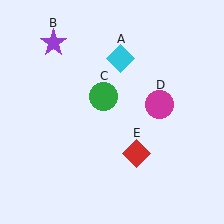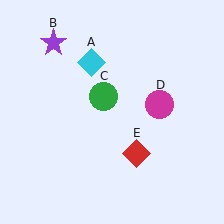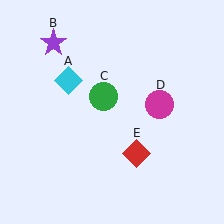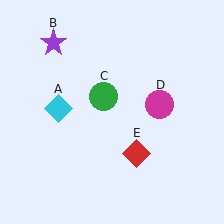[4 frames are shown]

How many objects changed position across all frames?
1 object changed position: cyan diamond (object A).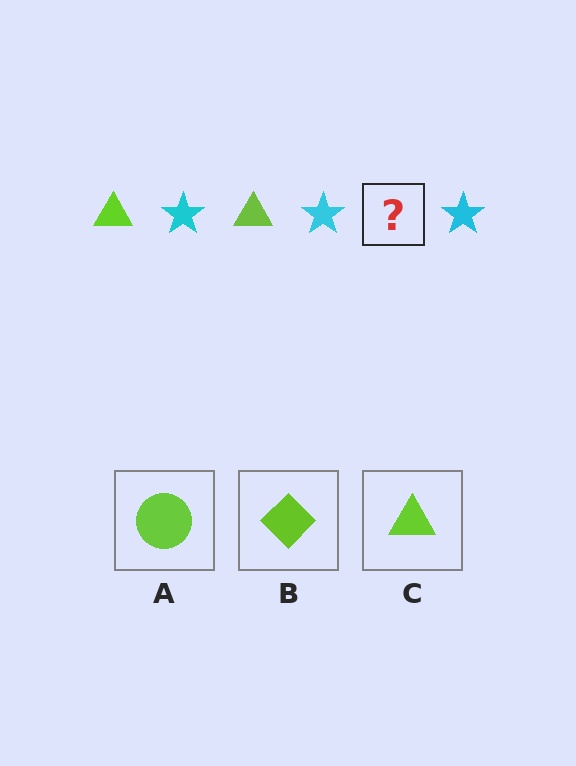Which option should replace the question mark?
Option C.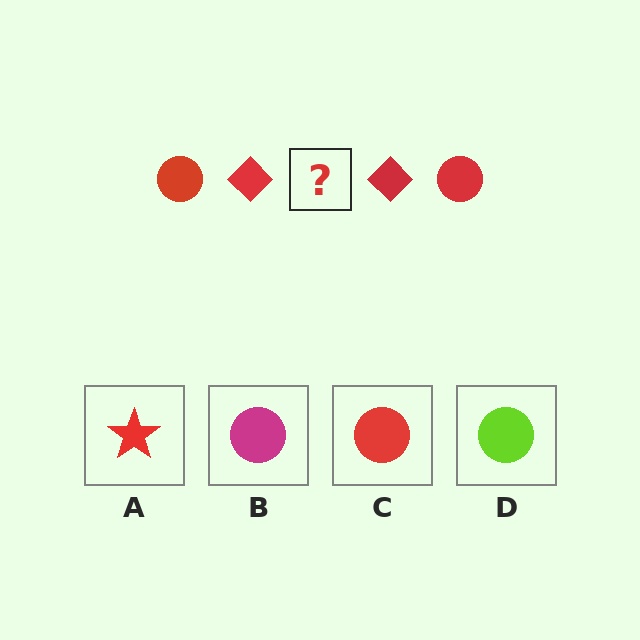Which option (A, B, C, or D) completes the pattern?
C.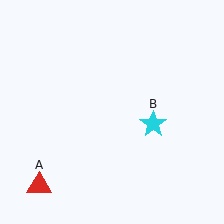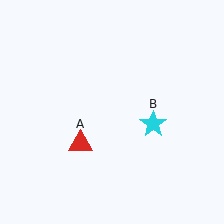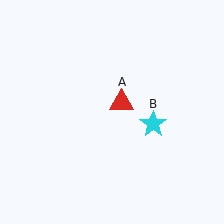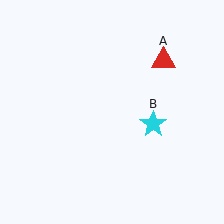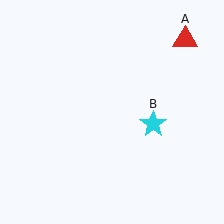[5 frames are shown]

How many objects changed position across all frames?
1 object changed position: red triangle (object A).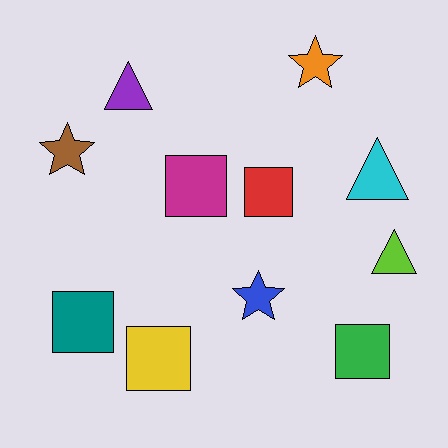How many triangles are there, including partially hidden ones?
There are 3 triangles.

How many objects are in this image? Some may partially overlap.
There are 11 objects.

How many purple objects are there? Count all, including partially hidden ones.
There is 1 purple object.